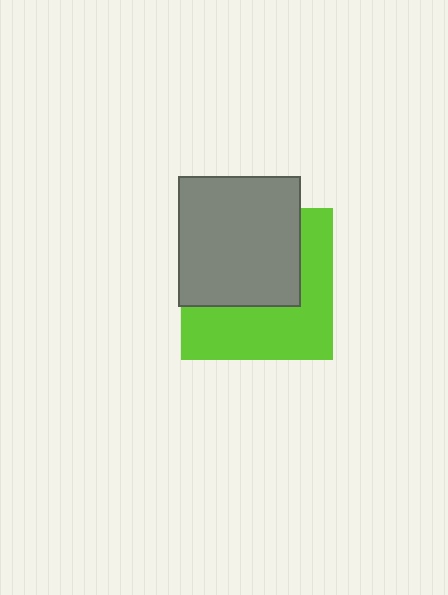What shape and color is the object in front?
The object in front is a gray rectangle.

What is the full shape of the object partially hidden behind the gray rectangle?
The partially hidden object is a lime square.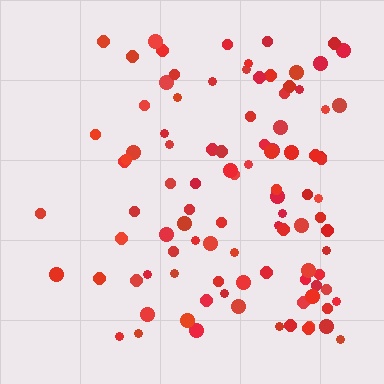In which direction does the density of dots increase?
From left to right, with the right side densest.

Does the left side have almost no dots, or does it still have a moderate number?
Still a moderate number, just noticeably fewer than the right.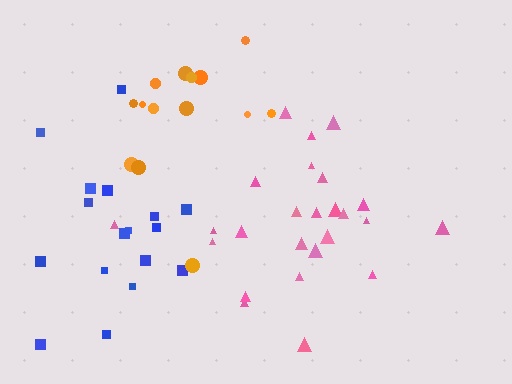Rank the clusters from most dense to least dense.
orange, pink, blue.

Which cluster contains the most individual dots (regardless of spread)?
Pink (25).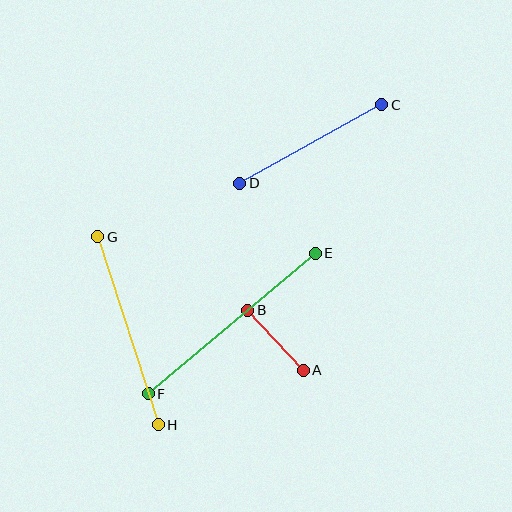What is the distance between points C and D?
The distance is approximately 162 pixels.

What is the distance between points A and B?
The distance is approximately 82 pixels.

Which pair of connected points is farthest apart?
Points E and F are farthest apart.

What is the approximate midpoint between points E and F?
The midpoint is at approximately (232, 323) pixels.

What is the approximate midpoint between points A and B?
The midpoint is at approximately (276, 340) pixels.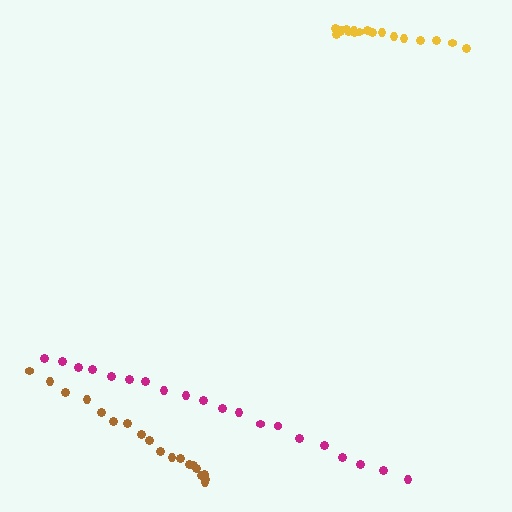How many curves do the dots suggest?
There are 3 distinct paths.